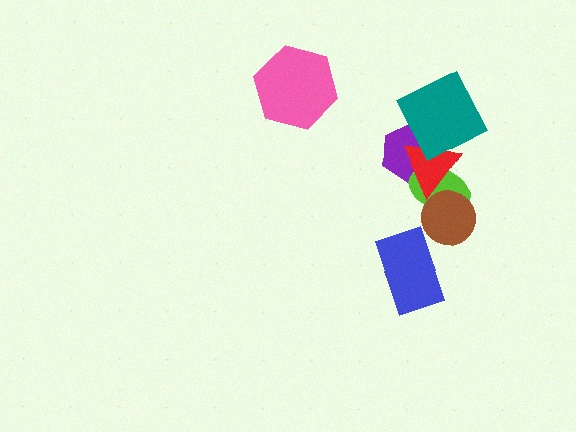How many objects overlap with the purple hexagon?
3 objects overlap with the purple hexagon.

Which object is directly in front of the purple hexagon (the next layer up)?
The lime ellipse is directly in front of the purple hexagon.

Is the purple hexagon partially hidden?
Yes, it is partially covered by another shape.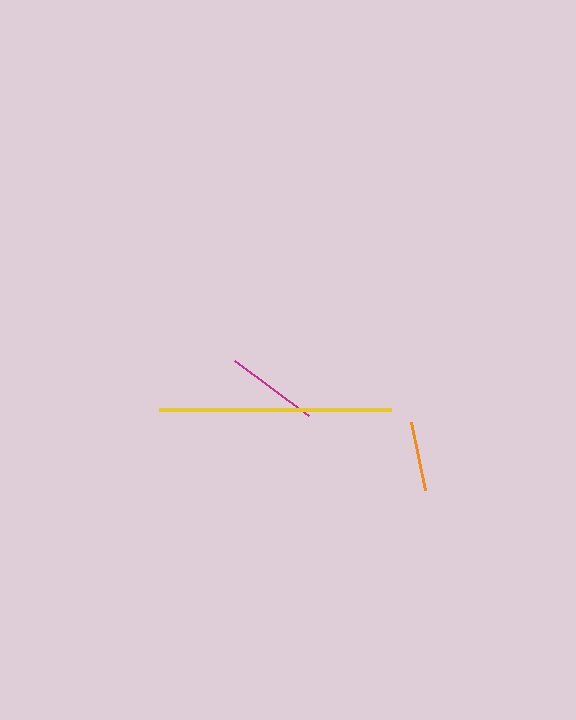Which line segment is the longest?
The yellow line is the longest at approximately 232 pixels.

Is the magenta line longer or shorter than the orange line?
The magenta line is longer than the orange line.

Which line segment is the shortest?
The orange line is the shortest at approximately 70 pixels.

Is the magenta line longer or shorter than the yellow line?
The yellow line is longer than the magenta line.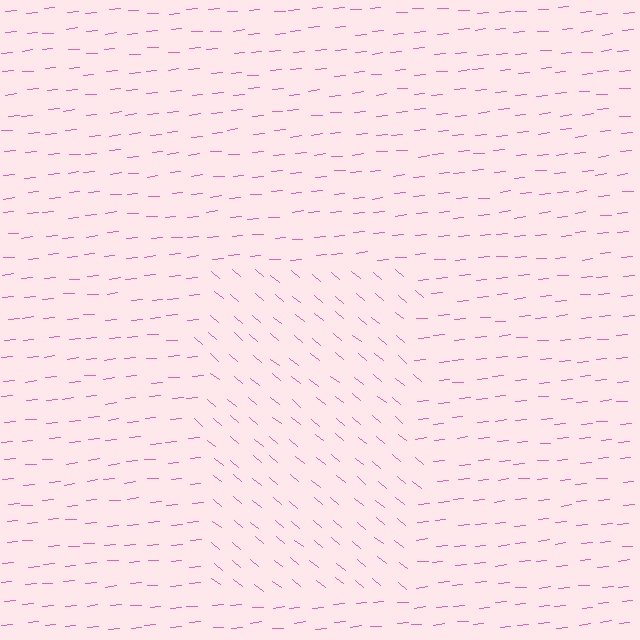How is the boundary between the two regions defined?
The boundary is defined purely by a change in line orientation (approximately 45 degrees difference). All lines are the same color and thickness.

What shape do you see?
I see a rectangle.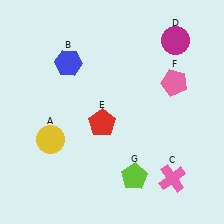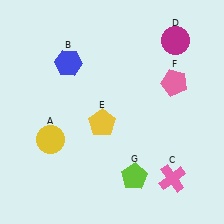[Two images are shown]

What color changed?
The pentagon (E) changed from red in Image 1 to yellow in Image 2.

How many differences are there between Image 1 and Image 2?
There is 1 difference between the two images.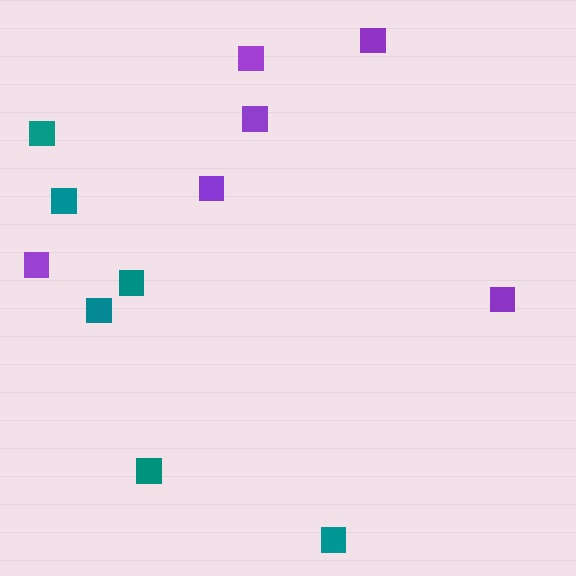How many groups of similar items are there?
There are 2 groups: one group of teal squares (6) and one group of purple squares (6).